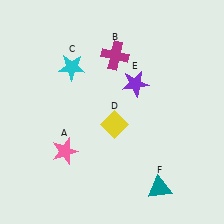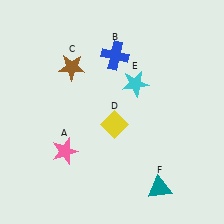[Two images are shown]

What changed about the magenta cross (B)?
In Image 1, B is magenta. In Image 2, it changed to blue.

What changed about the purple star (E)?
In Image 1, E is purple. In Image 2, it changed to cyan.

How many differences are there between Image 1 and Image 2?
There are 3 differences between the two images.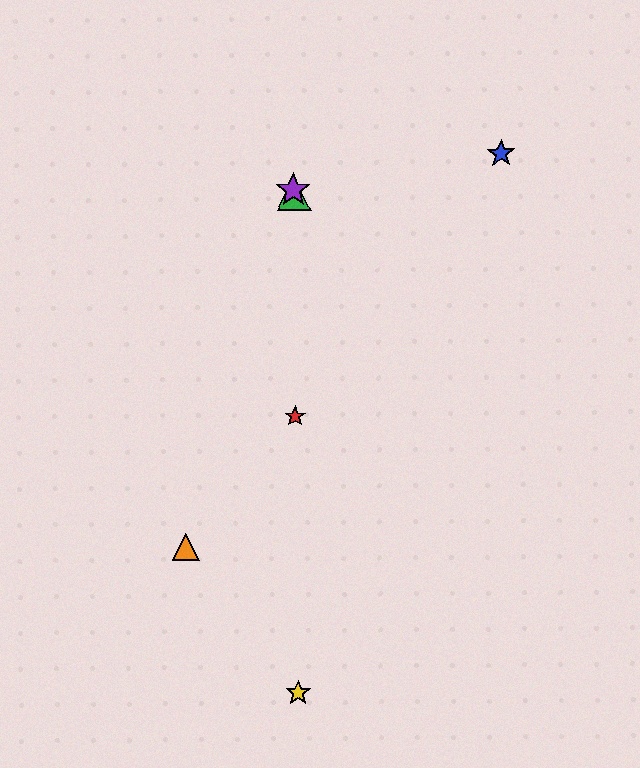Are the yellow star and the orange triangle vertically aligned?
No, the yellow star is at x≈298 and the orange triangle is at x≈186.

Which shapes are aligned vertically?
The red star, the green triangle, the yellow star, the purple star are aligned vertically.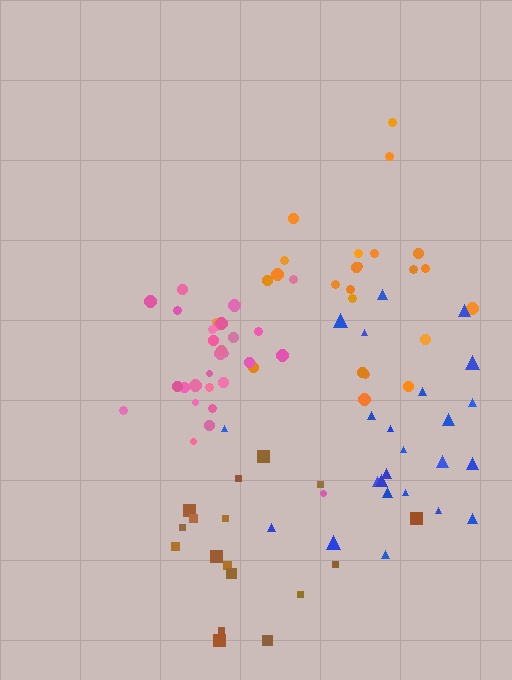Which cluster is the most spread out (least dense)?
Brown.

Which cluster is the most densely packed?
Pink.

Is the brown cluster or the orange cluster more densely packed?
Orange.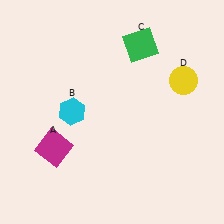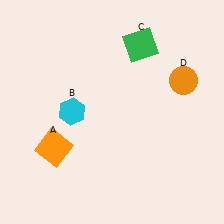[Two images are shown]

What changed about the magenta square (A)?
In Image 1, A is magenta. In Image 2, it changed to orange.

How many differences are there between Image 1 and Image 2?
There are 2 differences between the two images.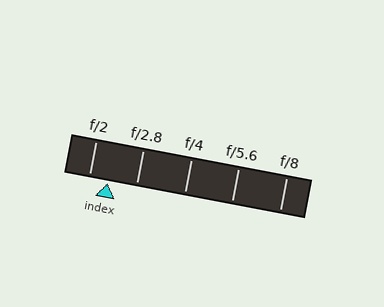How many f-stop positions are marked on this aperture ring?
There are 5 f-stop positions marked.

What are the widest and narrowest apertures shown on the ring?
The widest aperture shown is f/2 and the narrowest is f/8.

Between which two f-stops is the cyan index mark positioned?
The index mark is between f/2 and f/2.8.